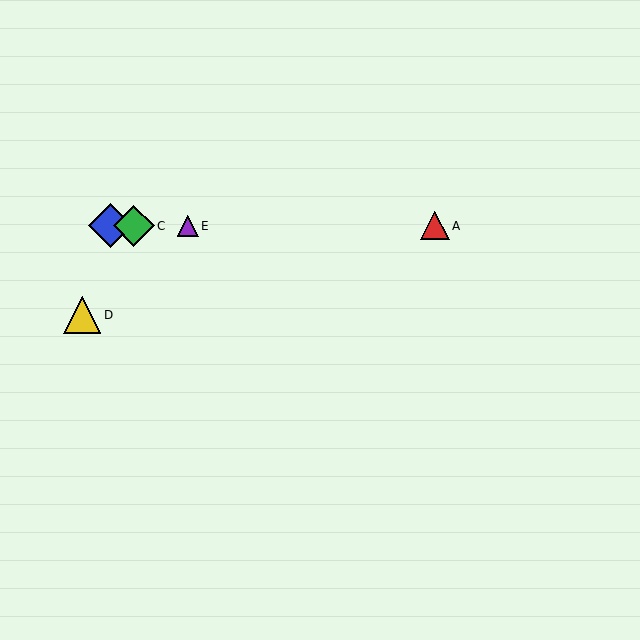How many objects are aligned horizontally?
4 objects (A, B, C, E) are aligned horizontally.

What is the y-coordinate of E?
Object E is at y≈226.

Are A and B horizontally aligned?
Yes, both are at y≈226.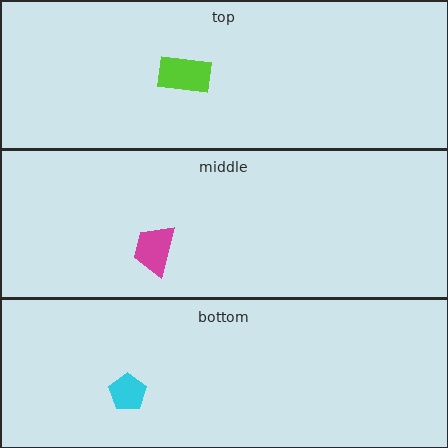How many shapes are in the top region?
1.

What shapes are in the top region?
The lime rectangle.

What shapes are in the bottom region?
The cyan pentagon.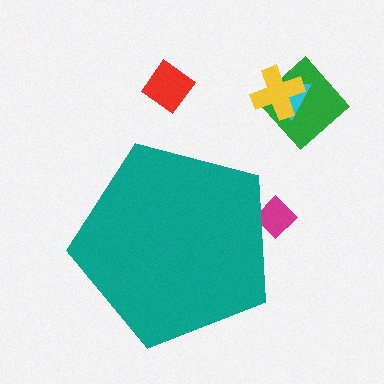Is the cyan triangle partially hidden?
No, the cyan triangle is fully visible.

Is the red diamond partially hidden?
No, the red diamond is fully visible.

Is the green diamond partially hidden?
No, the green diamond is fully visible.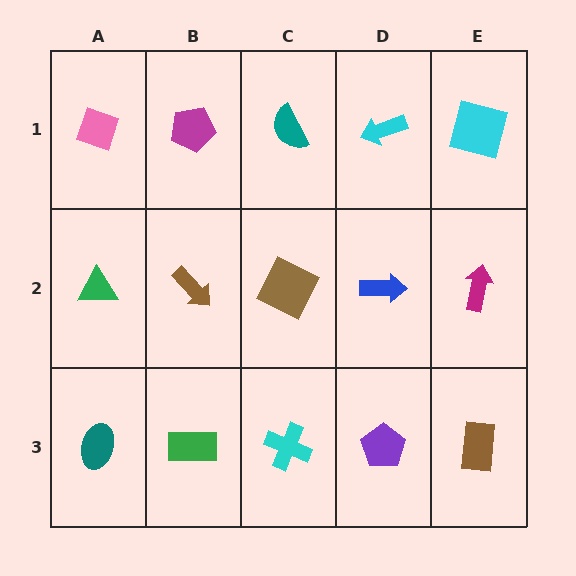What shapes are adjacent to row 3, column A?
A green triangle (row 2, column A), a green rectangle (row 3, column B).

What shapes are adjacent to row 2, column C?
A teal semicircle (row 1, column C), a cyan cross (row 3, column C), a brown arrow (row 2, column B), a blue arrow (row 2, column D).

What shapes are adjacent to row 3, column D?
A blue arrow (row 2, column D), a cyan cross (row 3, column C), a brown rectangle (row 3, column E).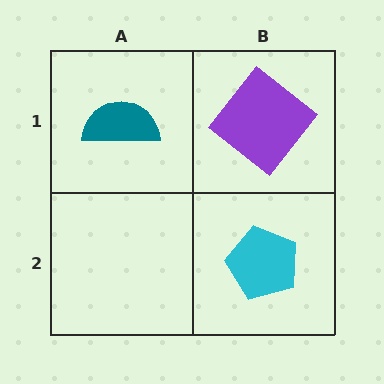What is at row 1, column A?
A teal semicircle.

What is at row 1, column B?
A purple diamond.